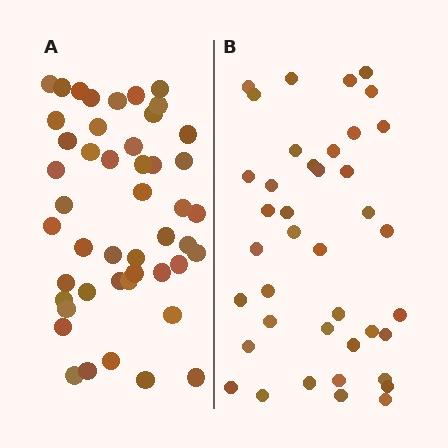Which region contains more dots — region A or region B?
Region A (the left region) has more dots.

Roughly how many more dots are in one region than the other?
Region A has roughly 8 or so more dots than region B.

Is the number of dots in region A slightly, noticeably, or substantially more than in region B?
Region A has only slightly more — the two regions are fairly close. The ratio is roughly 1.2 to 1.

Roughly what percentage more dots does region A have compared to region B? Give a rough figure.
About 20% more.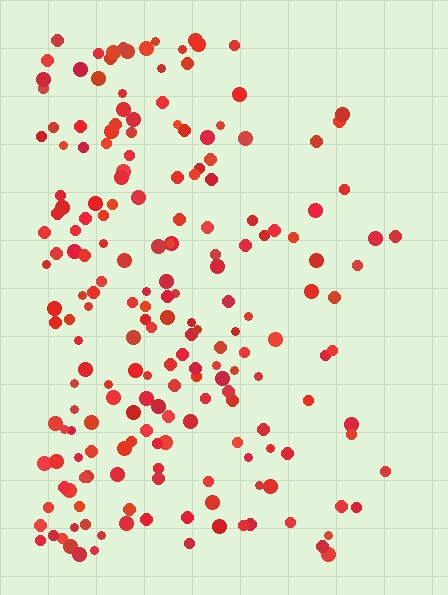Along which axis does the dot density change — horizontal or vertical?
Horizontal.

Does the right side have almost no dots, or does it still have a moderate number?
Still a moderate number, just noticeably fewer than the left.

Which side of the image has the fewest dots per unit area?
The right.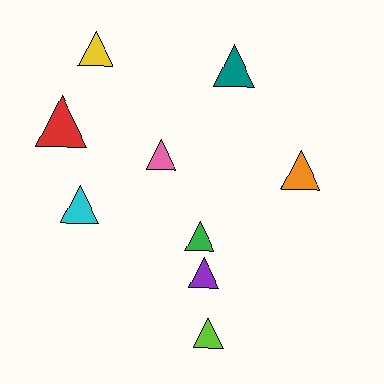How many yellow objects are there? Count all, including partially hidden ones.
There is 1 yellow object.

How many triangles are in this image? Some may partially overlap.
There are 9 triangles.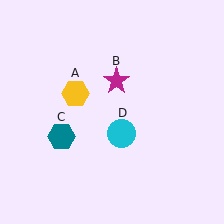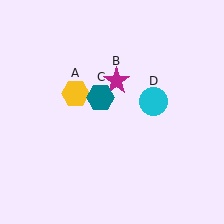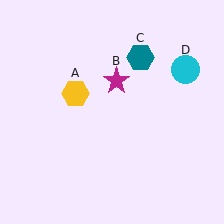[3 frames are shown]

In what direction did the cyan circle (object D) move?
The cyan circle (object D) moved up and to the right.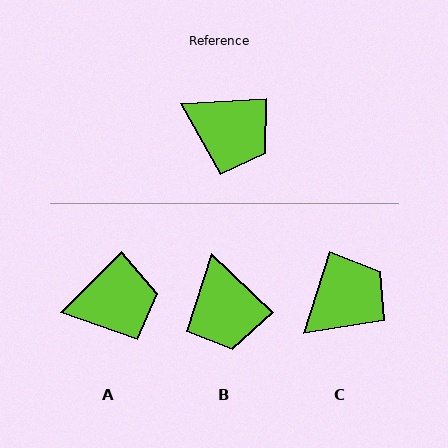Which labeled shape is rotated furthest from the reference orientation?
C, about 69 degrees away.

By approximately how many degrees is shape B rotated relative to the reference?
Approximately 47 degrees clockwise.